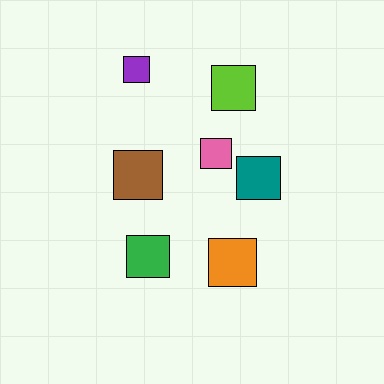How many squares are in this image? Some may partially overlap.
There are 7 squares.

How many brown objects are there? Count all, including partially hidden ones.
There is 1 brown object.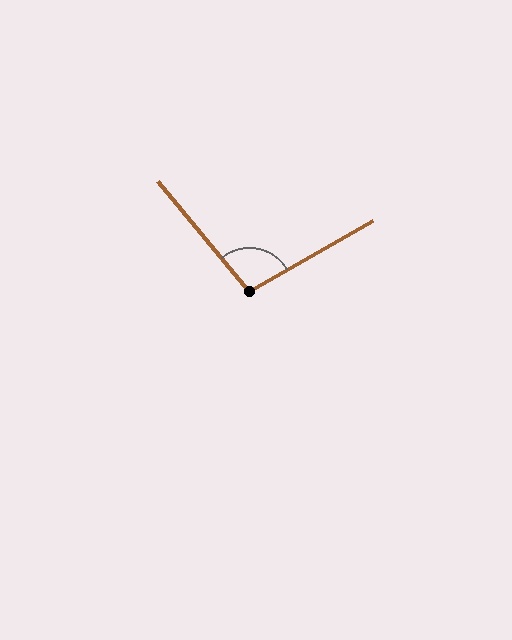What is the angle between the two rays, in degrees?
Approximately 100 degrees.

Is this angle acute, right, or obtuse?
It is obtuse.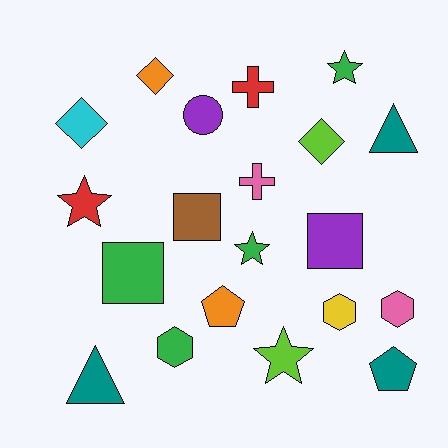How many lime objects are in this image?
There are 2 lime objects.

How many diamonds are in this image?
There are 3 diamonds.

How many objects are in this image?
There are 20 objects.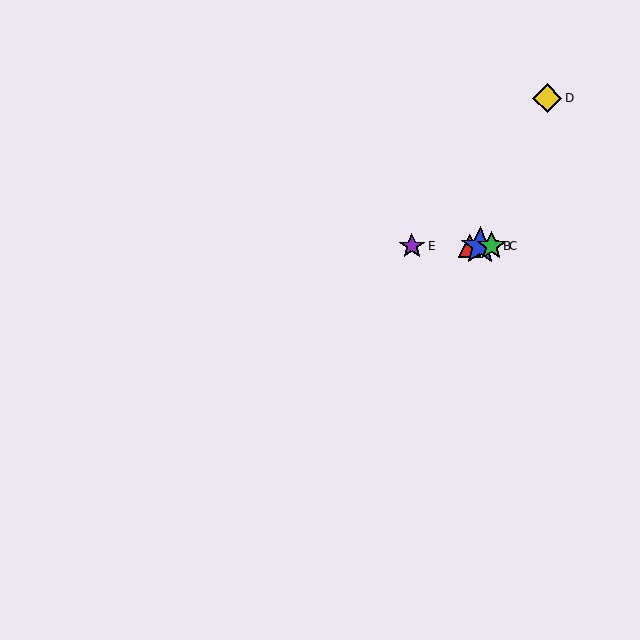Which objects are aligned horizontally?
Objects A, B, C, E are aligned horizontally.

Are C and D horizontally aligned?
No, C is at y≈246 and D is at y≈98.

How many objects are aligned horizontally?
4 objects (A, B, C, E) are aligned horizontally.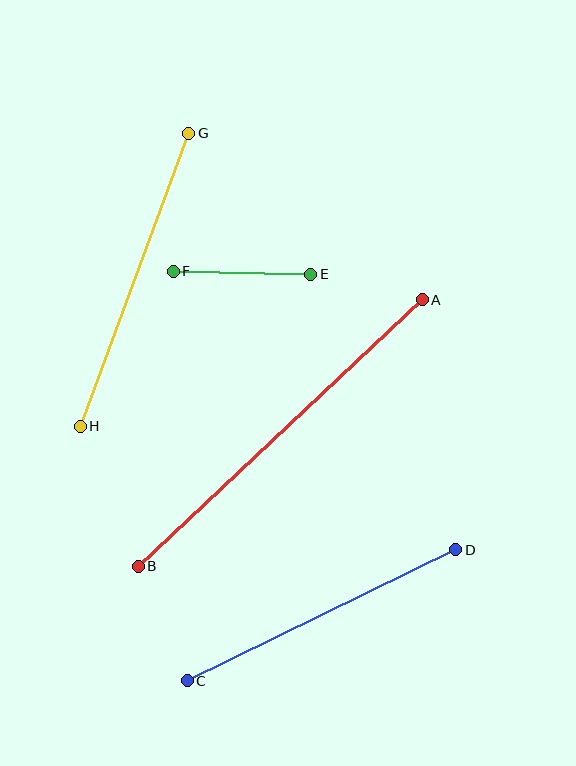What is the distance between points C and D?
The distance is approximately 299 pixels.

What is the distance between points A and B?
The distance is approximately 389 pixels.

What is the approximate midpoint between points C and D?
The midpoint is at approximately (321, 615) pixels.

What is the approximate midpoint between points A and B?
The midpoint is at approximately (280, 433) pixels.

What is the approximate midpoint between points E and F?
The midpoint is at approximately (242, 273) pixels.